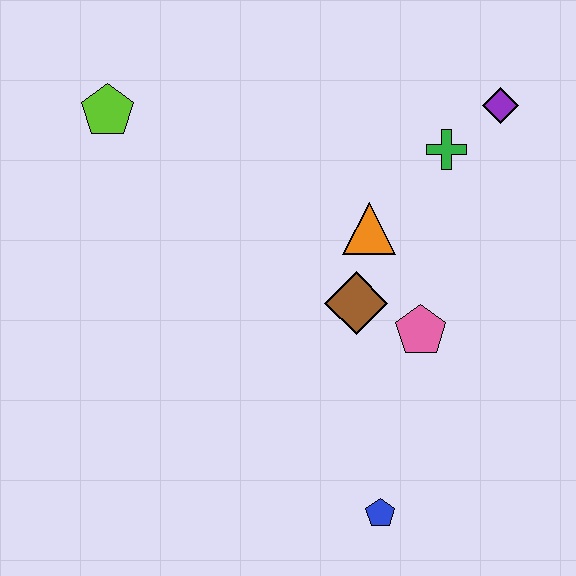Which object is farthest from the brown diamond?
The lime pentagon is farthest from the brown diamond.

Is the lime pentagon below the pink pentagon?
No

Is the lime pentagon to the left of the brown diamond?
Yes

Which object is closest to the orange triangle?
The brown diamond is closest to the orange triangle.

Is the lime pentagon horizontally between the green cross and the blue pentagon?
No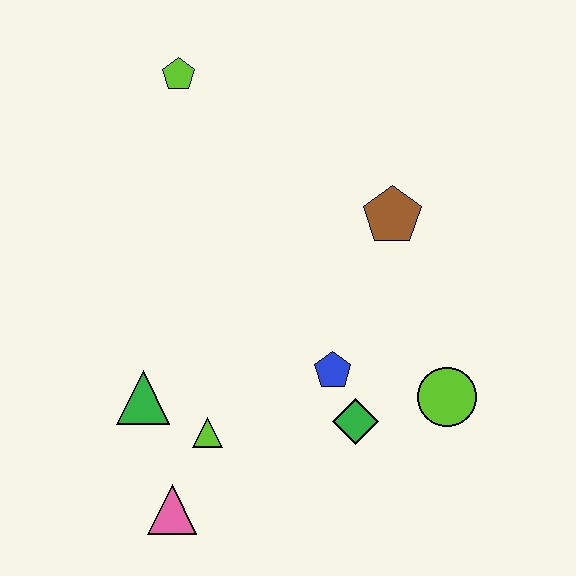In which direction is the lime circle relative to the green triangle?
The lime circle is to the right of the green triangle.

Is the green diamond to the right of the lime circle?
No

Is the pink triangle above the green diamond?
No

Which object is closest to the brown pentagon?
The blue pentagon is closest to the brown pentagon.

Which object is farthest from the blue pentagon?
The lime pentagon is farthest from the blue pentagon.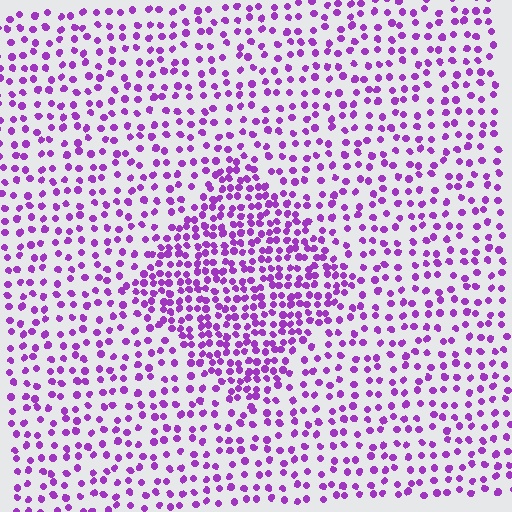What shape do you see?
I see a diamond.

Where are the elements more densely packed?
The elements are more densely packed inside the diamond boundary.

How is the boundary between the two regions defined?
The boundary is defined by a change in element density (approximately 1.9x ratio). All elements are the same color, size, and shape.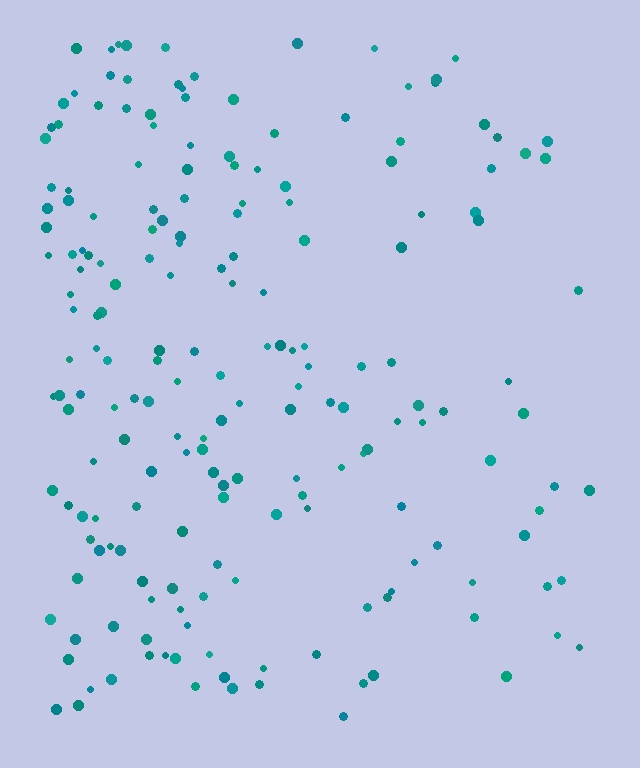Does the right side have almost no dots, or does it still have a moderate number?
Still a moderate number, just noticeably fewer than the left.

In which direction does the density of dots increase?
From right to left, with the left side densest.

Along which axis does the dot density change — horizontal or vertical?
Horizontal.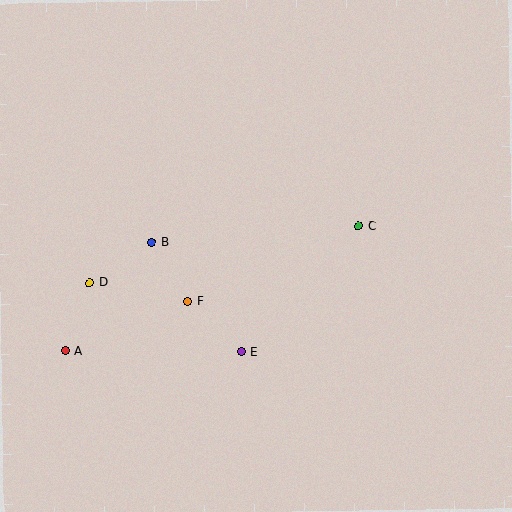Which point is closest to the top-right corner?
Point C is closest to the top-right corner.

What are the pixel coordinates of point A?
Point A is at (66, 350).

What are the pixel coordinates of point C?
Point C is at (358, 226).